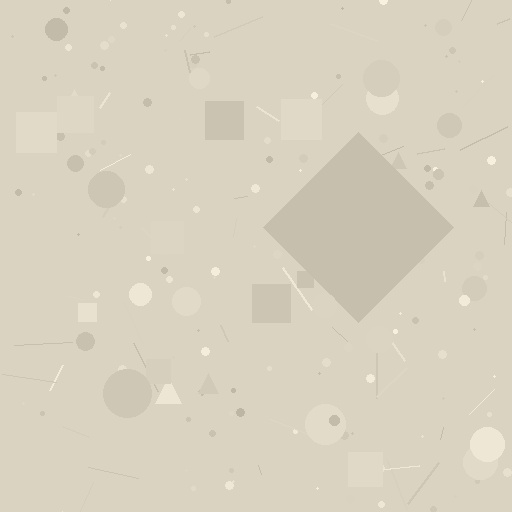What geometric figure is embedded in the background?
A diamond is embedded in the background.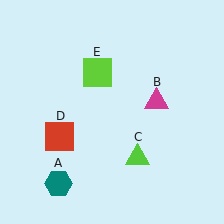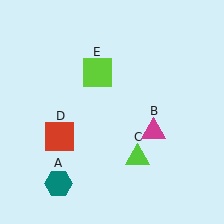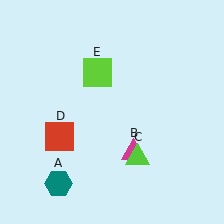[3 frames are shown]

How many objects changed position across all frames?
1 object changed position: magenta triangle (object B).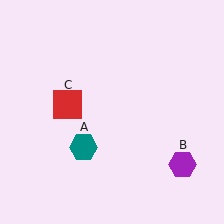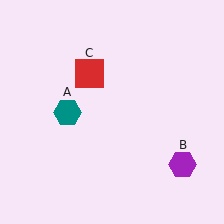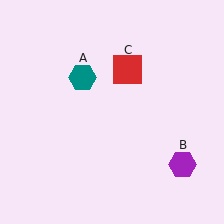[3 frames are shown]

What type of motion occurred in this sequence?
The teal hexagon (object A), red square (object C) rotated clockwise around the center of the scene.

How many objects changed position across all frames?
2 objects changed position: teal hexagon (object A), red square (object C).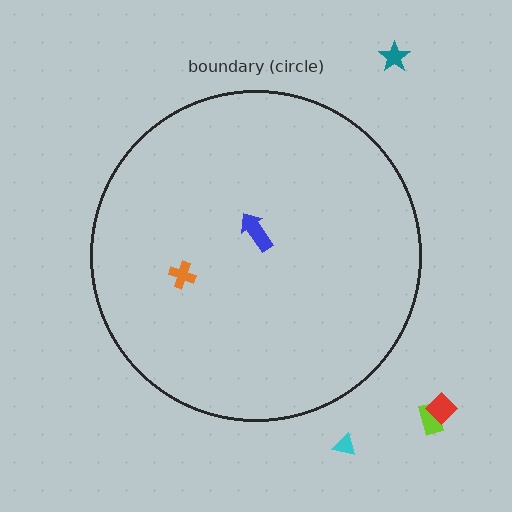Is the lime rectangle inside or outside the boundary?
Outside.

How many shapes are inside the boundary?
2 inside, 4 outside.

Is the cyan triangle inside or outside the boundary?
Outside.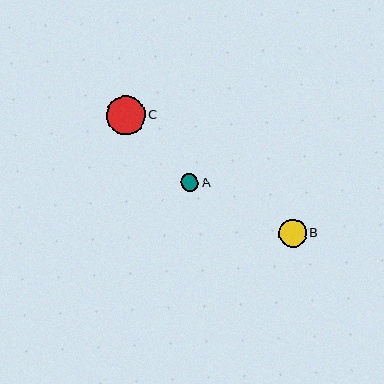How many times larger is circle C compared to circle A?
Circle C is approximately 2.2 times the size of circle A.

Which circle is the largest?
Circle C is the largest with a size of approximately 39 pixels.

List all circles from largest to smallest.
From largest to smallest: C, B, A.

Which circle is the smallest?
Circle A is the smallest with a size of approximately 18 pixels.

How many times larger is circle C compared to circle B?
Circle C is approximately 1.4 times the size of circle B.